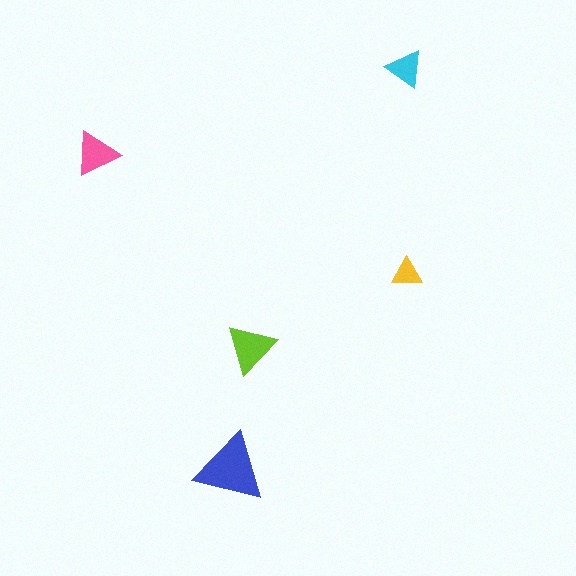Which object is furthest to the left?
The pink triangle is leftmost.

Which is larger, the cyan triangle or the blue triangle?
The blue one.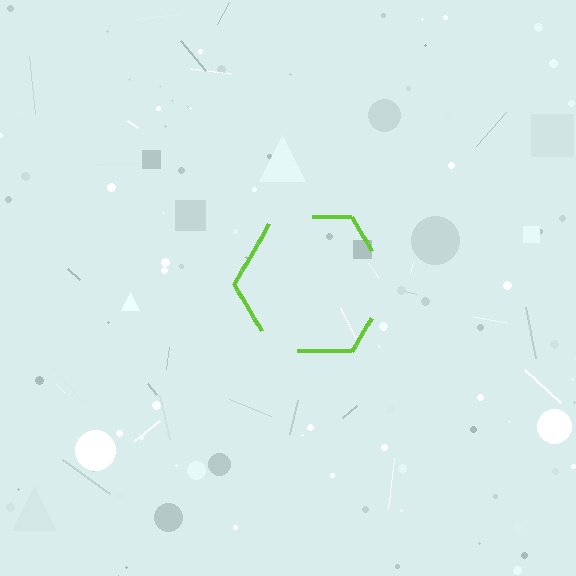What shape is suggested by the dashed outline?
The dashed outline suggests a hexagon.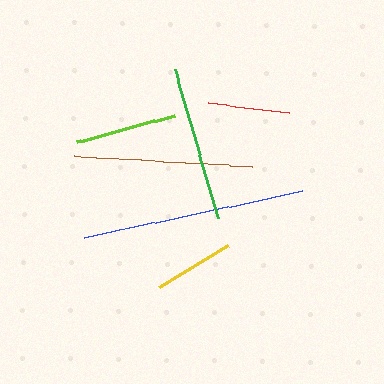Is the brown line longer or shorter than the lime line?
The brown line is longer than the lime line.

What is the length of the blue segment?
The blue segment is approximately 222 pixels long.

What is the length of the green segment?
The green segment is approximately 155 pixels long.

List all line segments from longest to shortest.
From longest to shortest: blue, brown, green, lime, red, yellow.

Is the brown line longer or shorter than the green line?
The brown line is longer than the green line.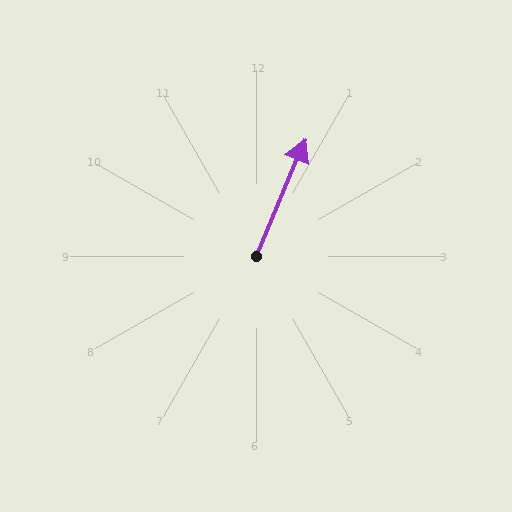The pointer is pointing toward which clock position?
Roughly 1 o'clock.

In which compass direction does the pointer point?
Northeast.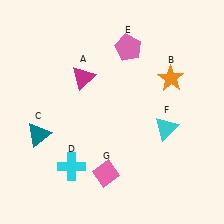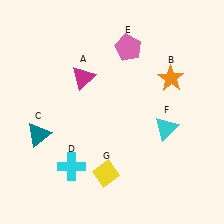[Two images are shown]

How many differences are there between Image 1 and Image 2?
There is 1 difference between the two images.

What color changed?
The diamond (G) changed from pink in Image 1 to yellow in Image 2.